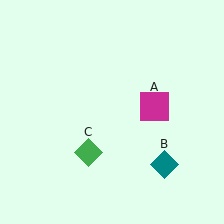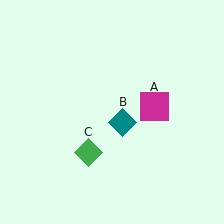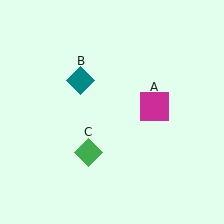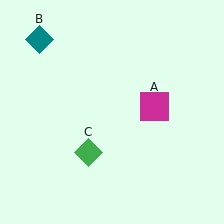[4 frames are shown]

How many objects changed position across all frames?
1 object changed position: teal diamond (object B).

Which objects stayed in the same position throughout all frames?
Magenta square (object A) and green diamond (object C) remained stationary.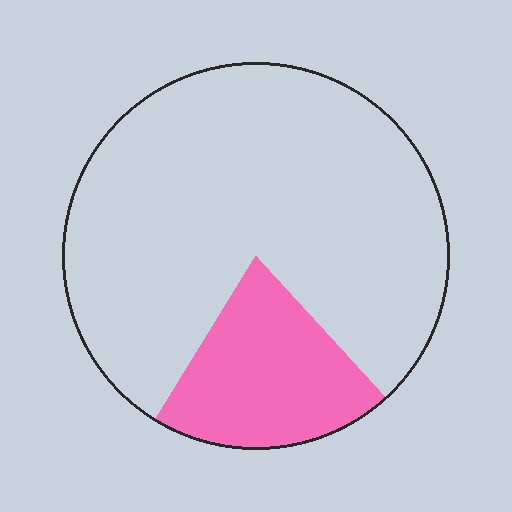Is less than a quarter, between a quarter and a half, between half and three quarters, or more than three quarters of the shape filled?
Less than a quarter.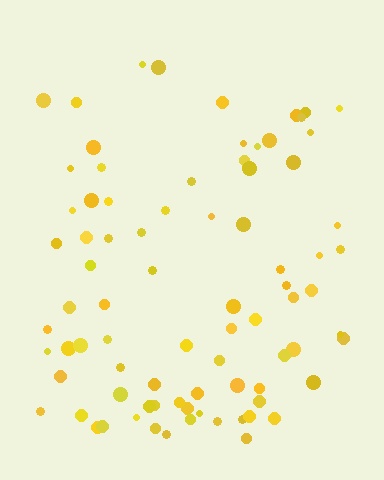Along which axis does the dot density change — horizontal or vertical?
Vertical.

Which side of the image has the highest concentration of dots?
The bottom.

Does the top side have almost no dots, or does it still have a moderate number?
Still a moderate number, just noticeably fewer than the bottom.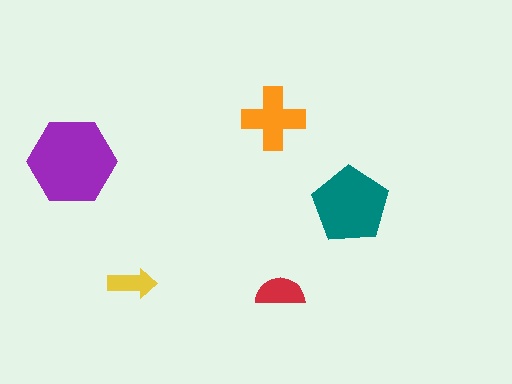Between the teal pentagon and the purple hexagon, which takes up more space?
The purple hexagon.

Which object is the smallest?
The yellow arrow.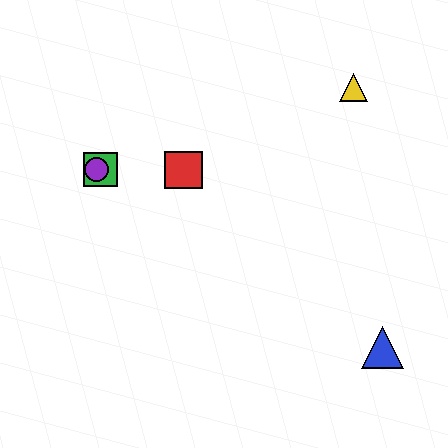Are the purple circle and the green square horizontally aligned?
Yes, both are at y≈170.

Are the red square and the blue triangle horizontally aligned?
No, the red square is at y≈170 and the blue triangle is at y≈348.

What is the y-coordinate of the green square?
The green square is at y≈170.